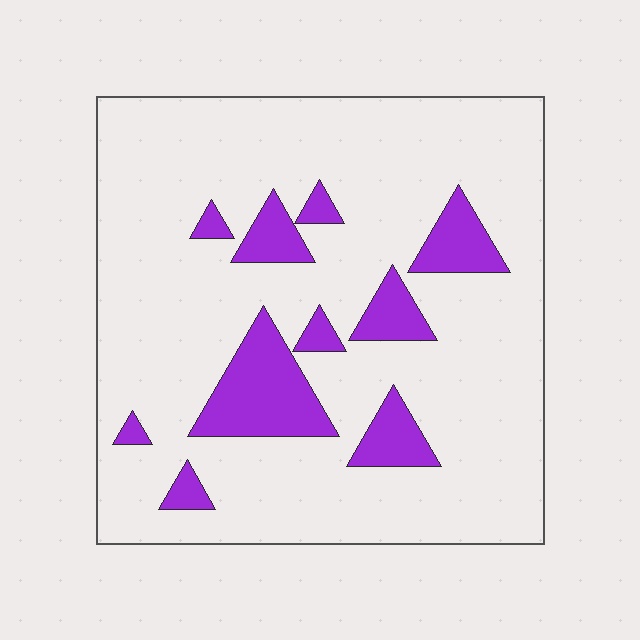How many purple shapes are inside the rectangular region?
10.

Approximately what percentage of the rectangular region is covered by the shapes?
Approximately 15%.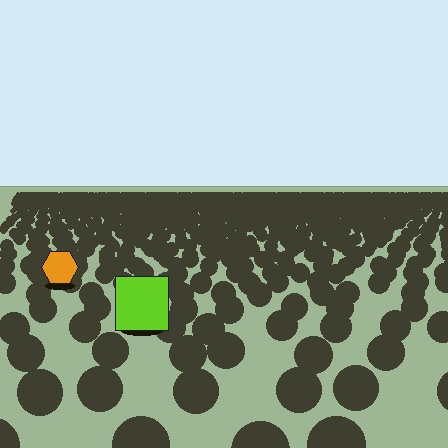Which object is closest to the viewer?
The lime square is closest. The texture marks near it are larger and more spread out.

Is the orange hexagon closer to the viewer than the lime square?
No. The lime square is closer — you can tell from the texture gradient: the ground texture is coarser near it.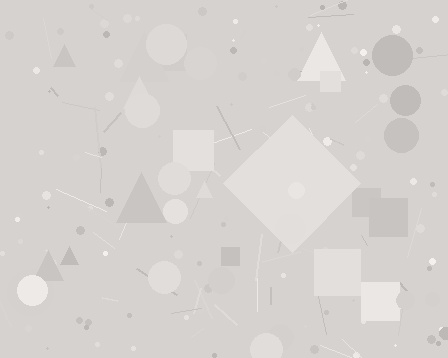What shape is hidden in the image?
A diamond is hidden in the image.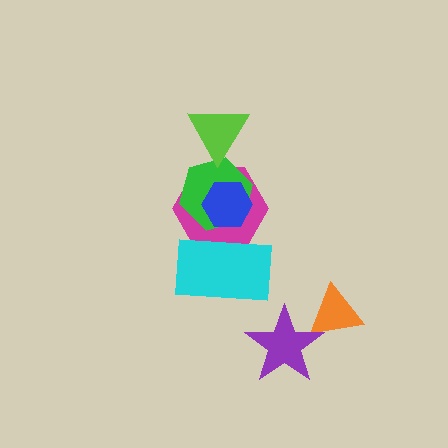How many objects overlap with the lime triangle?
1 object overlaps with the lime triangle.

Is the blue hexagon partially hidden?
No, no other shape covers it.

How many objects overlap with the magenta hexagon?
3 objects overlap with the magenta hexagon.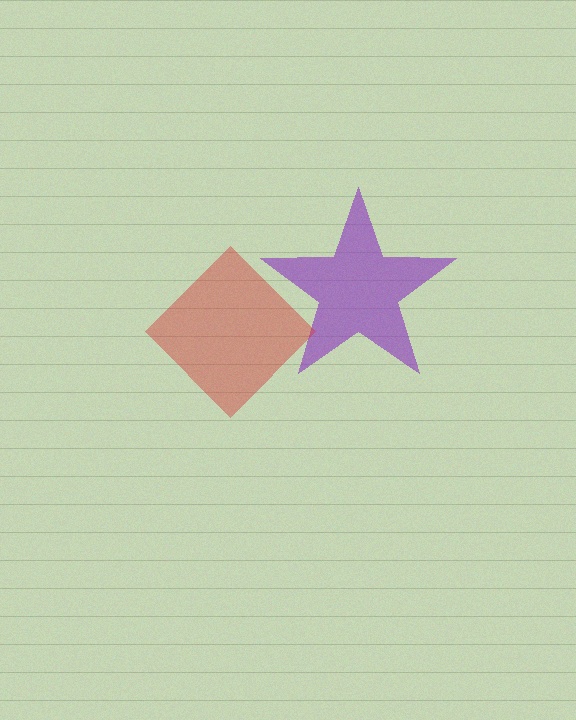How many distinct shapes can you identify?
There are 2 distinct shapes: a purple star, a red diamond.